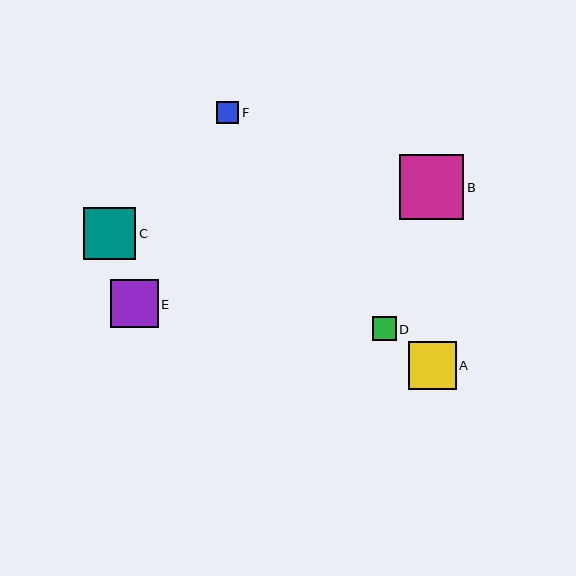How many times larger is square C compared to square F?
Square C is approximately 2.4 times the size of square F.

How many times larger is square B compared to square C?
Square B is approximately 1.2 times the size of square C.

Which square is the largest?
Square B is the largest with a size of approximately 64 pixels.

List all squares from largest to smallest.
From largest to smallest: B, C, A, E, D, F.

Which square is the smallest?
Square F is the smallest with a size of approximately 22 pixels.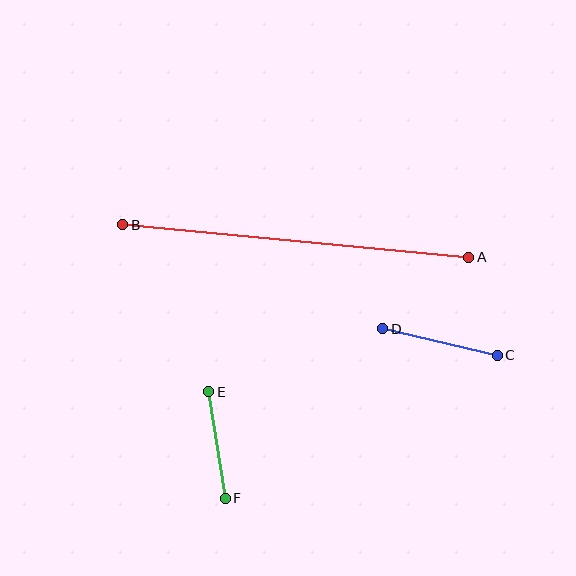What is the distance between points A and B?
The distance is approximately 347 pixels.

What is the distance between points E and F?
The distance is approximately 108 pixels.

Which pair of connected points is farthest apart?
Points A and B are farthest apart.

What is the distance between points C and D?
The distance is approximately 118 pixels.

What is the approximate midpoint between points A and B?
The midpoint is at approximately (296, 241) pixels.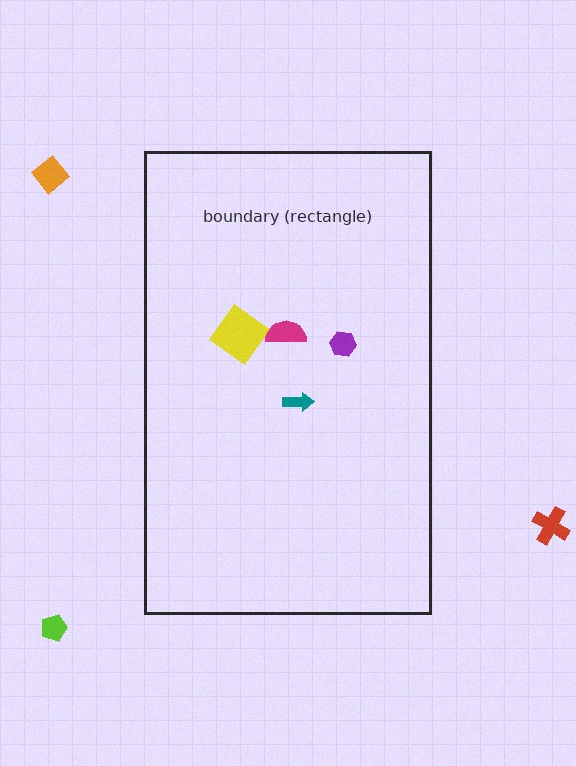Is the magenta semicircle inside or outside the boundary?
Inside.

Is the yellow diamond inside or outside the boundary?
Inside.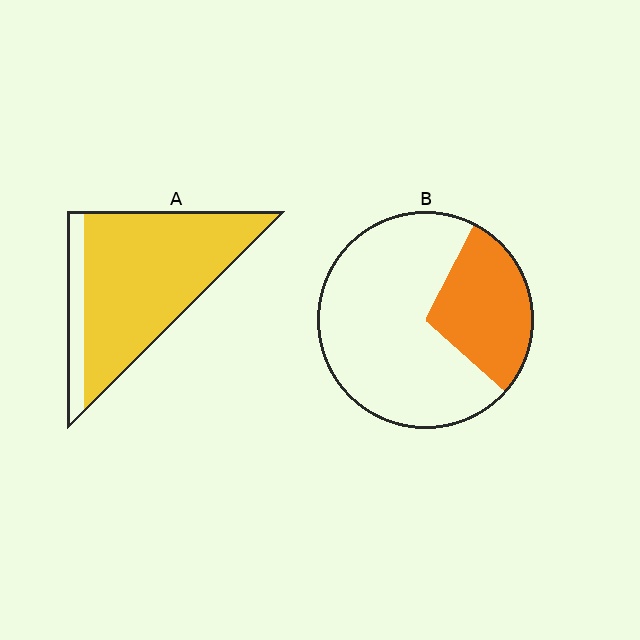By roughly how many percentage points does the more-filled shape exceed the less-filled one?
By roughly 55 percentage points (A over B).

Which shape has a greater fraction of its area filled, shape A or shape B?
Shape A.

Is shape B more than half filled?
No.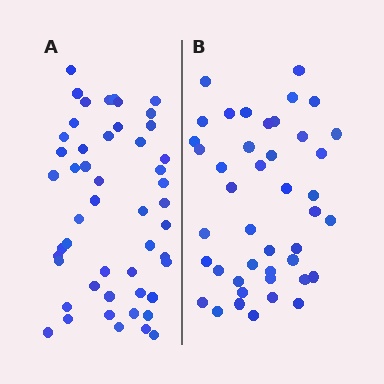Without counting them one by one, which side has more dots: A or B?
Region A (the left region) has more dots.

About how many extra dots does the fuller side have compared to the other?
Region A has roughly 8 or so more dots than region B.